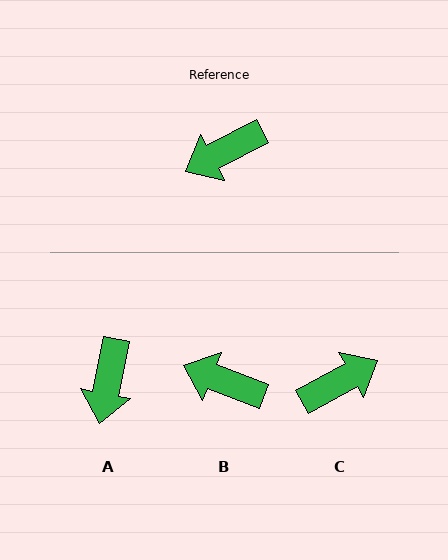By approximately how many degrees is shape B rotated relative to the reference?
Approximately 48 degrees clockwise.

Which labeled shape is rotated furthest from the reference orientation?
C, about 179 degrees away.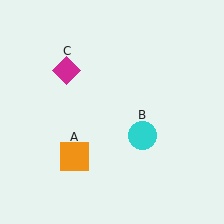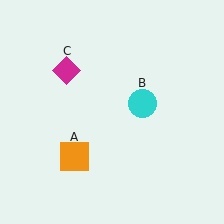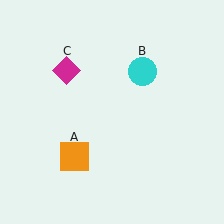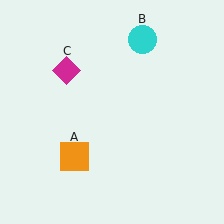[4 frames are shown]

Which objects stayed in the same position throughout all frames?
Orange square (object A) and magenta diamond (object C) remained stationary.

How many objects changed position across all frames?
1 object changed position: cyan circle (object B).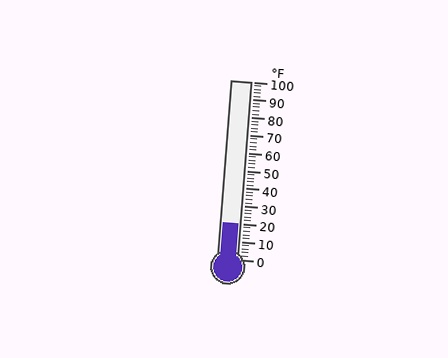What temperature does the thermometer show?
The thermometer shows approximately 20°F.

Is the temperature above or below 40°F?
The temperature is below 40°F.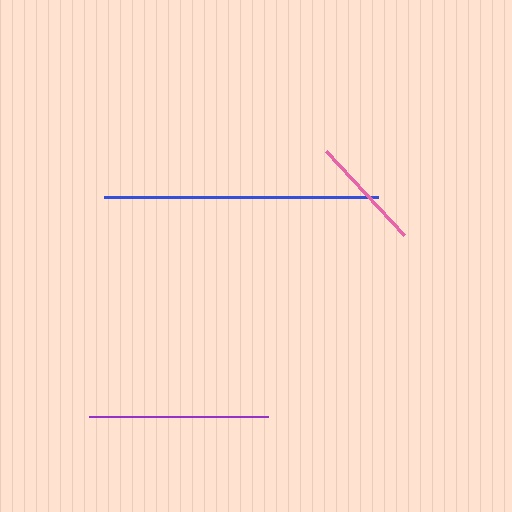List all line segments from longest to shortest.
From longest to shortest: blue, purple, pink.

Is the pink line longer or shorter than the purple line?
The purple line is longer than the pink line.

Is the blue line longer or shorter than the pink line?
The blue line is longer than the pink line.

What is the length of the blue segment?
The blue segment is approximately 274 pixels long.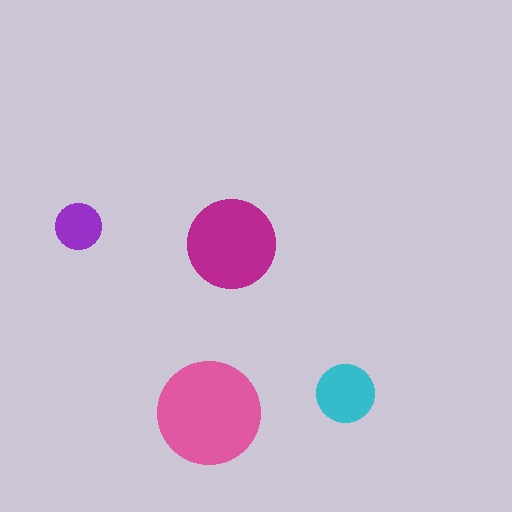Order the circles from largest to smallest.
the pink one, the magenta one, the cyan one, the purple one.